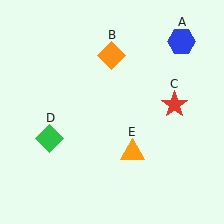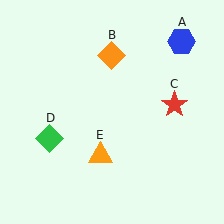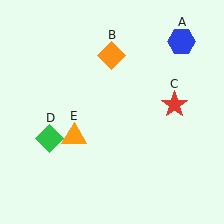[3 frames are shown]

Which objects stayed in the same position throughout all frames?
Blue hexagon (object A) and orange diamond (object B) and red star (object C) and green diamond (object D) remained stationary.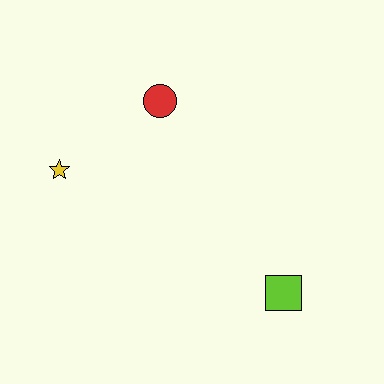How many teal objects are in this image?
There are no teal objects.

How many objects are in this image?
There are 3 objects.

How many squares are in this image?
There is 1 square.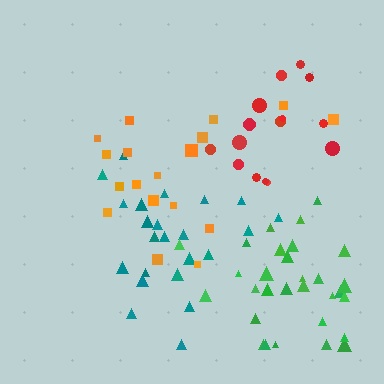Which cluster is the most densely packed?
Teal.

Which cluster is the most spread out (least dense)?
Orange.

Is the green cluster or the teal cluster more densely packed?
Teal.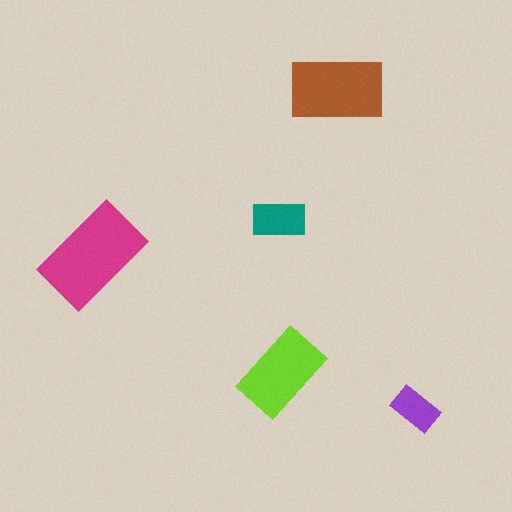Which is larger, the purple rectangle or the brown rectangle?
The brown one.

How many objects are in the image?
There are 5 objects in the image.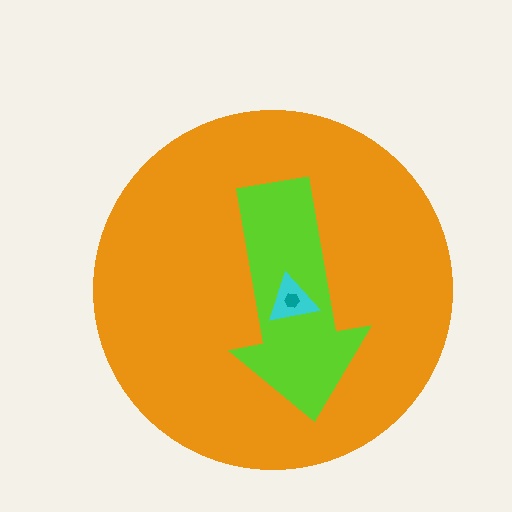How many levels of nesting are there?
4.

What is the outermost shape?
The orange circle.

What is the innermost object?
The teal hexagon.